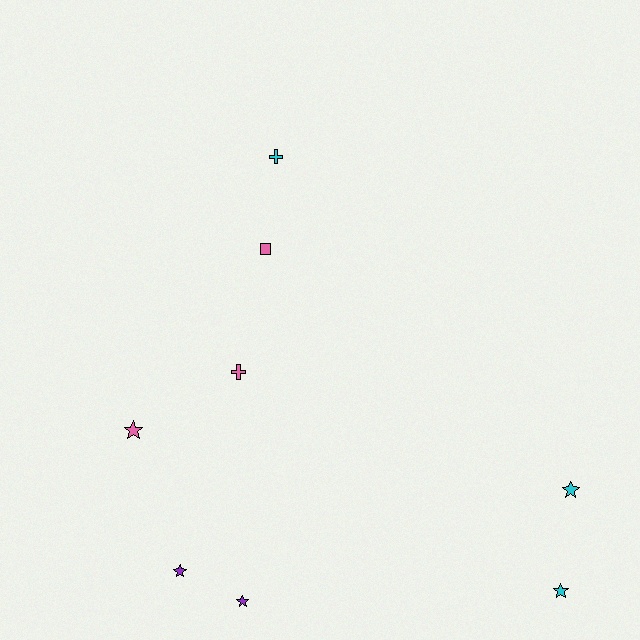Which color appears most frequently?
Cyan, with 3 objects.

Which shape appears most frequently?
Star, with 5 objects.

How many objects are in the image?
There are 8 objects.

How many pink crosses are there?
There is 1 pink cross.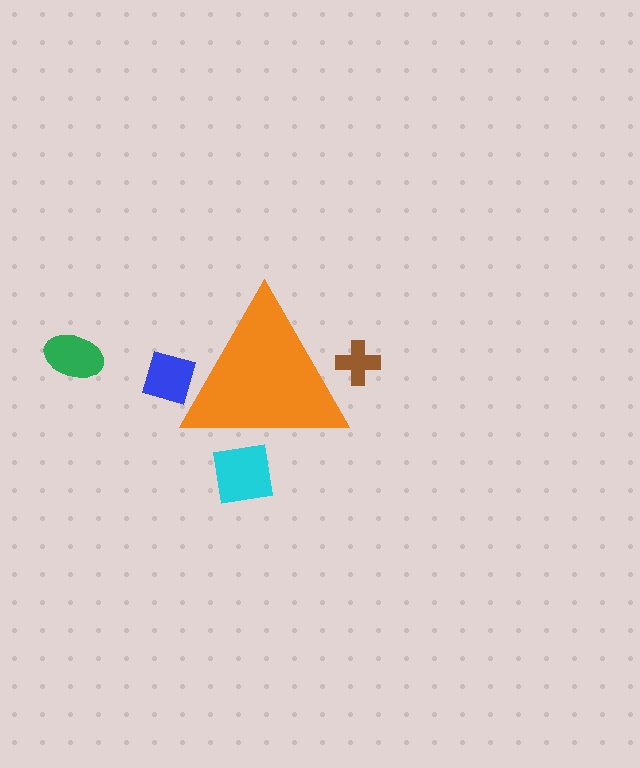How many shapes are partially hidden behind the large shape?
3 shapes are partially hidden.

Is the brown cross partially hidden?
Yes, the brown cross is partially hidden behind the orange triangle.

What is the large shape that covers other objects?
An orange triangle.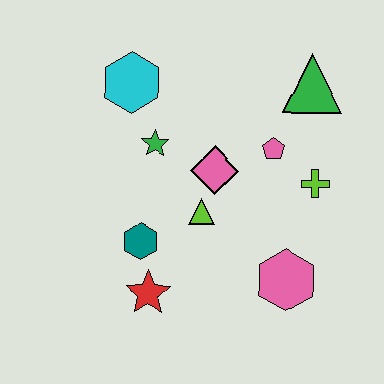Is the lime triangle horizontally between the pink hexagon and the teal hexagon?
Yes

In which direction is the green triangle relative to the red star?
The green triangle is above the red star.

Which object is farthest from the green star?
The pink hexagon is farthest from the green star.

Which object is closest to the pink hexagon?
The lime cross is closest to the pink hexagon.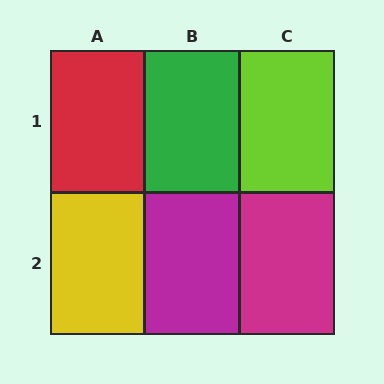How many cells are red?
1 cell is red.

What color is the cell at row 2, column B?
Magenta.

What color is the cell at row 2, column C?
Magenta.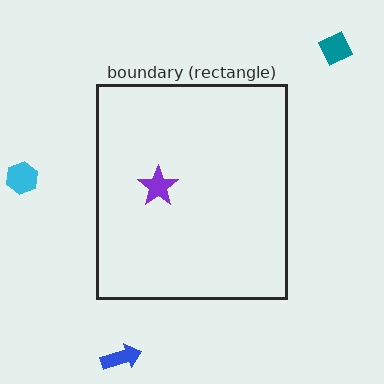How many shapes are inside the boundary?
1 inside, 3 outside.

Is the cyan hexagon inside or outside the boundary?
Outside.